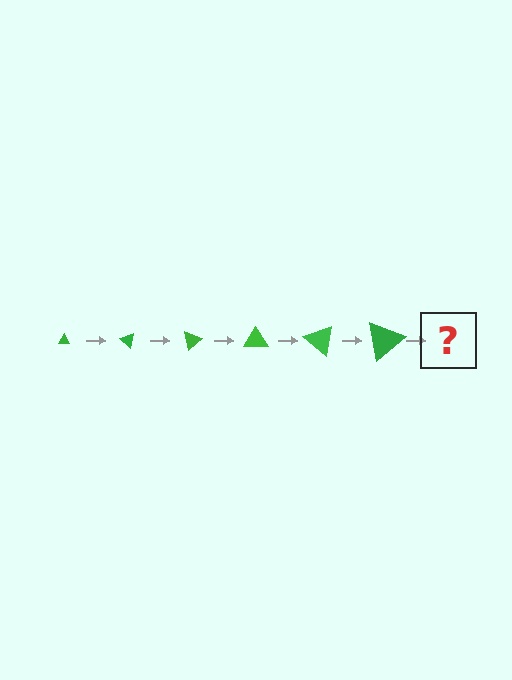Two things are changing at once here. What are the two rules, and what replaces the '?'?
The two rules are that the triangle grows larger each step and it rotates 40 degrees each step. The '?' should be a triangle, larger than the previous one and rotated 240 degrees from the start.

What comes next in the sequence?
The next element should be a triangle, larger than the previous one and rotated 240 degrees from the start.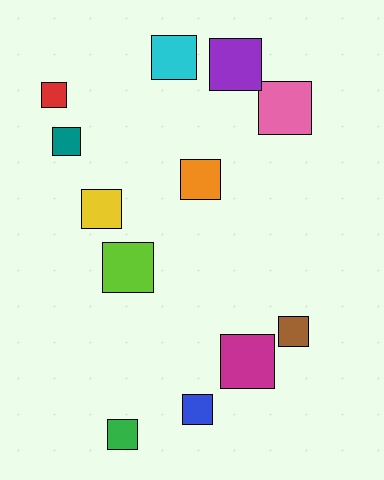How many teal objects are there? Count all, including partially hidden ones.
There is 1 teal object.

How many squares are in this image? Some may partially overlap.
There are 12 squares.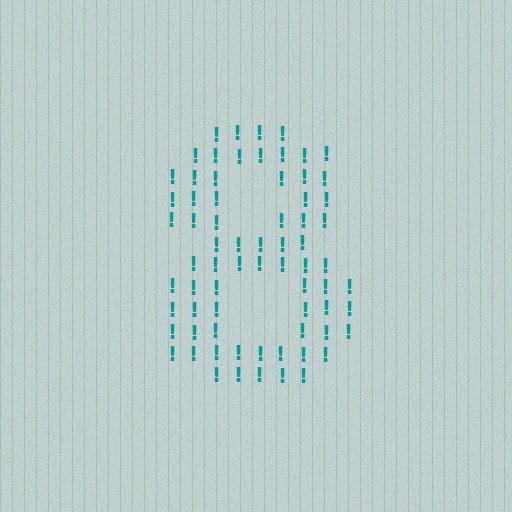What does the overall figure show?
The overall figure shows the digit 8.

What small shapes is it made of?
It is made of small exclamation marks.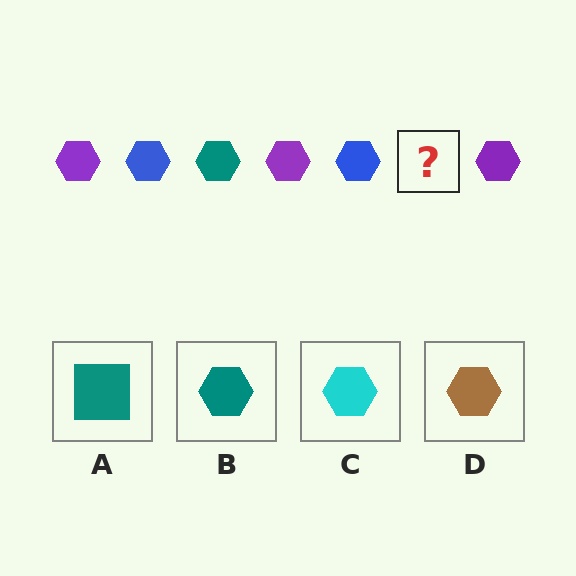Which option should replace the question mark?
Option B.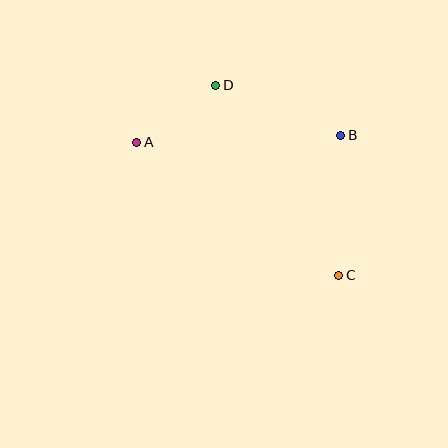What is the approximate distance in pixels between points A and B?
The distance between A and B is approximately 204 pixels.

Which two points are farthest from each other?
Points A and C are farthest from each other.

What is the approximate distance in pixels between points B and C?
The distance between B and C is approximately 140 pixels.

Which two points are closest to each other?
Points A and D are closest to each other.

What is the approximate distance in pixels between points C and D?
The distance between C and D is approximately 226 pixels.